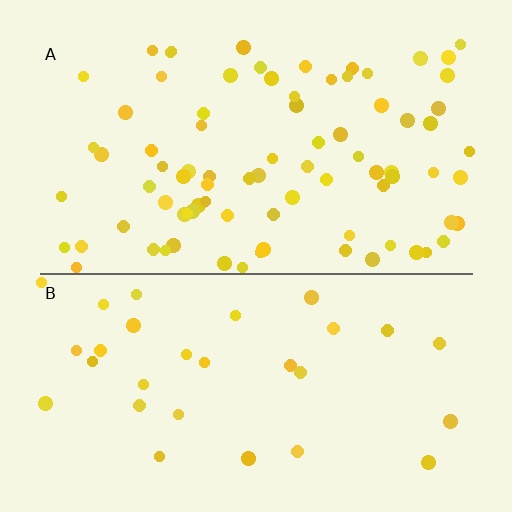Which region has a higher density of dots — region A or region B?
A (the top).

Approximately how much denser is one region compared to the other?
Approximately 2.7× — region A over region B.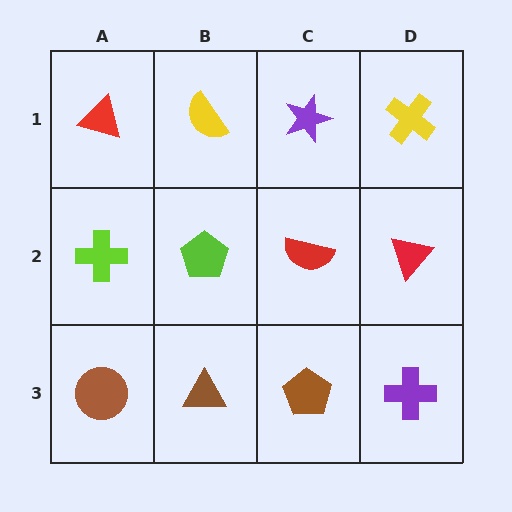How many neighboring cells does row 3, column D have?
2.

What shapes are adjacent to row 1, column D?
A red triangle (row 2, column D), a purple star (row 1, column C).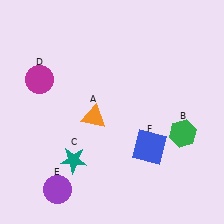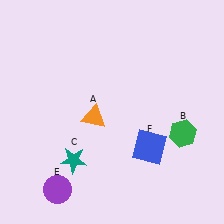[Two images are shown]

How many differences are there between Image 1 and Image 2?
There is 1 difference between the two images.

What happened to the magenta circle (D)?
The magenta circle (D) was removed in Image 2. It was in the top-left area of Image 1.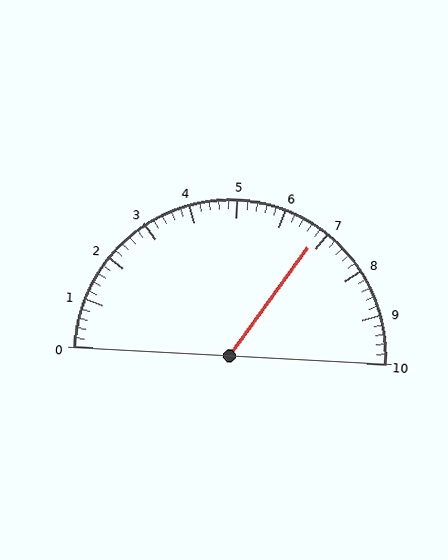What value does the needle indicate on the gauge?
The needle indicates approximately 6.8.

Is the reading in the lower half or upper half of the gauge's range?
The reading is in the upper half of the range (0 to 10).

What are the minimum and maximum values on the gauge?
The gauge ranges from 0 to 10.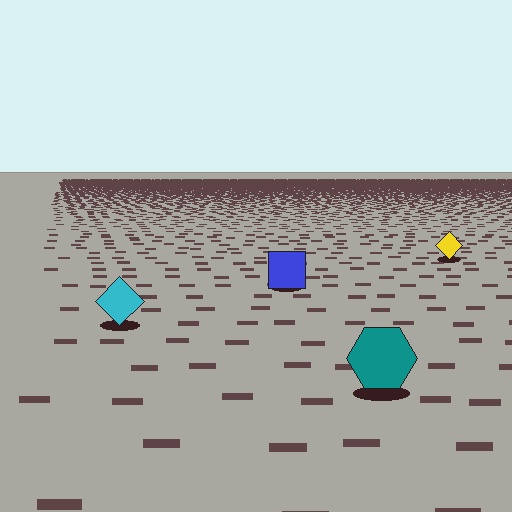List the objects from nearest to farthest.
From nearest to farthest: the teal hexagon, the cyan diamond, the blue square, the yellow diamond.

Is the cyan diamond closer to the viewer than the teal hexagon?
No. The teal hexagon is closer — you can tell from the texture gradient: the ground texture is coarser near it.